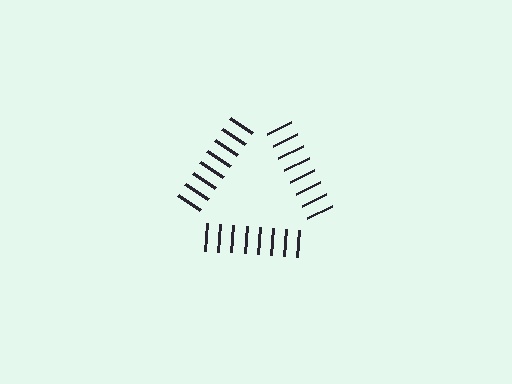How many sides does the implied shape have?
3 sides — the line-ends trace a triangle.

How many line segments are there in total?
24 — 8 along each of the 3 edges.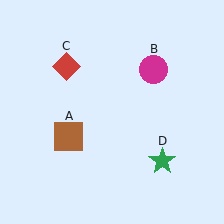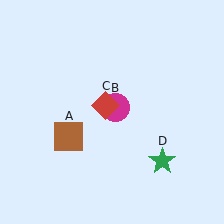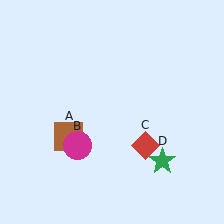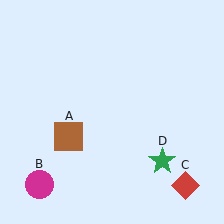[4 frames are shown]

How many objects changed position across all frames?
2 objects changed position: magenta circle (object B), red diamond (object C).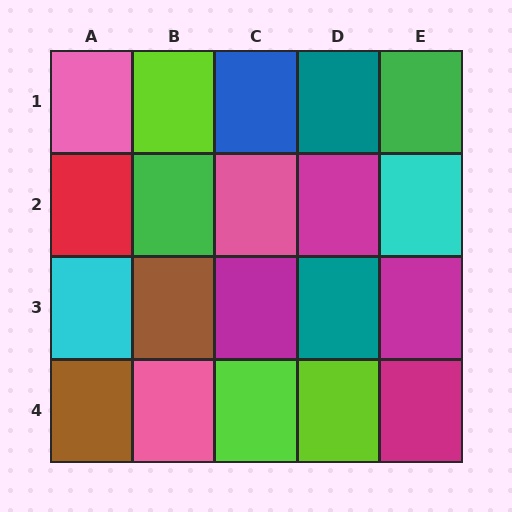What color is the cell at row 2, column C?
Pink.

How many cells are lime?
3 cells are lime.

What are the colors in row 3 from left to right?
Cyan, brown, magenta, teal, magenta.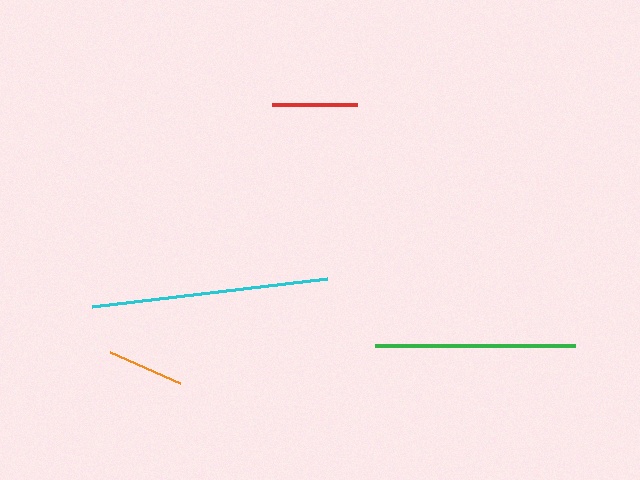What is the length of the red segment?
The red segment is approximately 85 pixels long.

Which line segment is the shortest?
The orange line is the shortest at approximately 76 pixels.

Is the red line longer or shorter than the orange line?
The red line is longer than the orange line.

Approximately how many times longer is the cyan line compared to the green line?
The cyan line is approximately 1.2 times the length of the green line.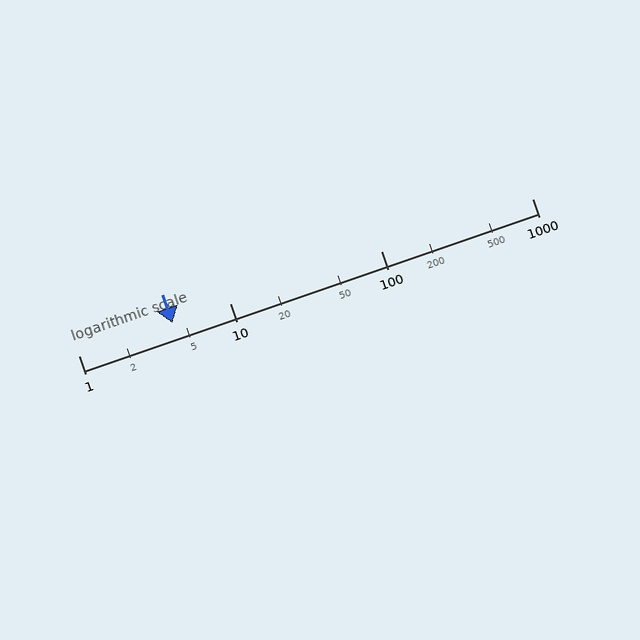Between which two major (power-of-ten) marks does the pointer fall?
The pointer is between 1 and 10.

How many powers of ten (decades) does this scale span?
The scale spans 3 decades, from 1 to 1000.